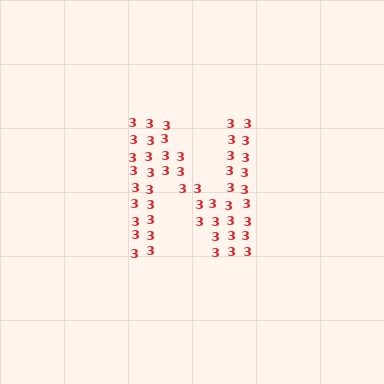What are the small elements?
The small elements are digit 3's.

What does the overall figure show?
The overall figure shows the letter N.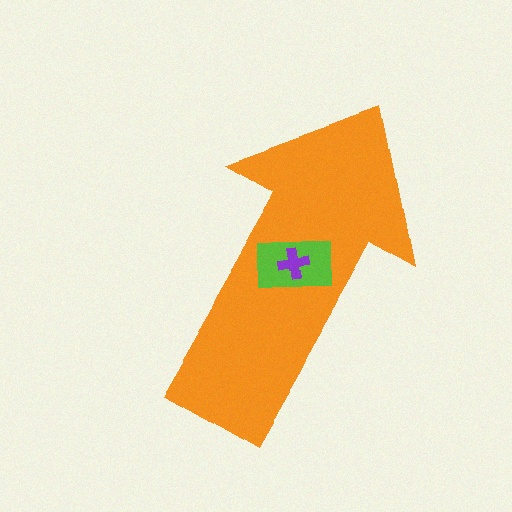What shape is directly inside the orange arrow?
The lime rectangle.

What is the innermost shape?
The purple cross.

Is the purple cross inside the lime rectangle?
Yes.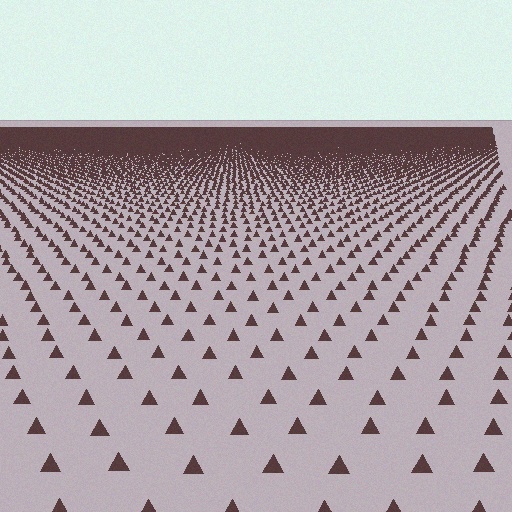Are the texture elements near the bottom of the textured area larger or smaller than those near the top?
Larger. Near the bottom, elements are closer to the viewer and appear at a bigger on-screen size.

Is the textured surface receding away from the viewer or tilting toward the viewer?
The surface is receding away from the viewer. Texture elements get smaller and denser toward the top.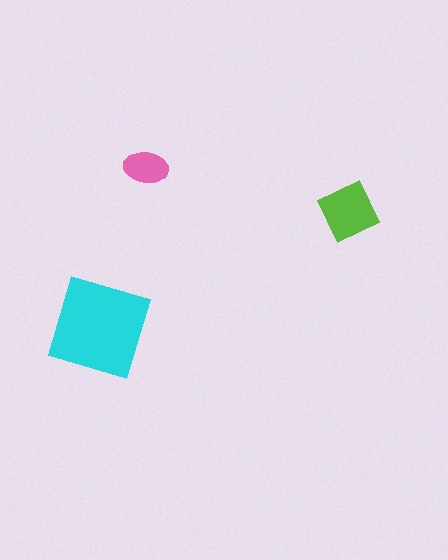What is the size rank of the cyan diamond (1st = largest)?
1st.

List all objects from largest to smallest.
The cyan diamond, the lime square, the pink ellipse.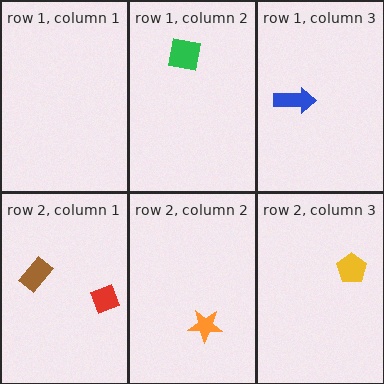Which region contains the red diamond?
The row 2, column 1 region.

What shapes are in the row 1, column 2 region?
The green square.